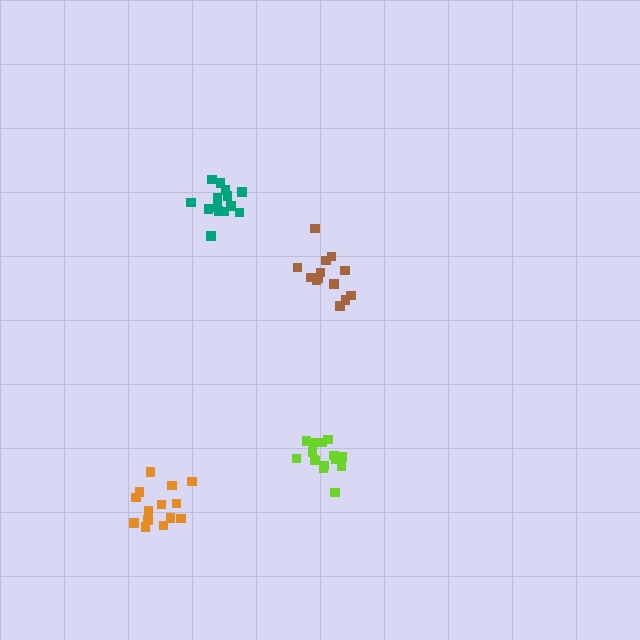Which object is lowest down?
The orange cluster is bottommost.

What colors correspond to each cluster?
The clusters are colored: orange, lime, teal, brown.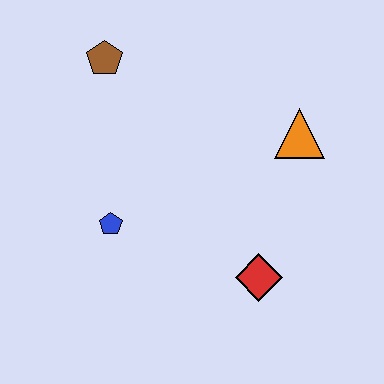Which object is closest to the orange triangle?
The red diamond is closest to the orange triangle.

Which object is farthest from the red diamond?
The brown pentagon is farthest from the red diamond.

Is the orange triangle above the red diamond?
Yes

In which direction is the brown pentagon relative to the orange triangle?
The brown pentagon is to the left of the orange triangle.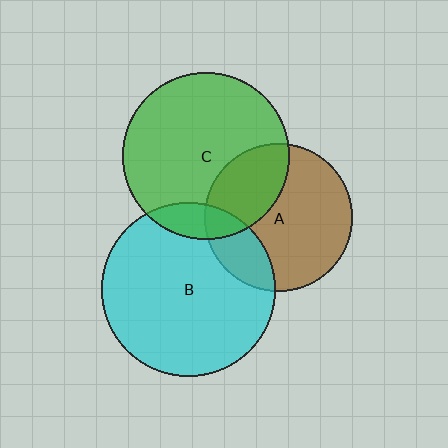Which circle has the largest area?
Circle B (cyan).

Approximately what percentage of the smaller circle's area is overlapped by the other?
Approximately 10%.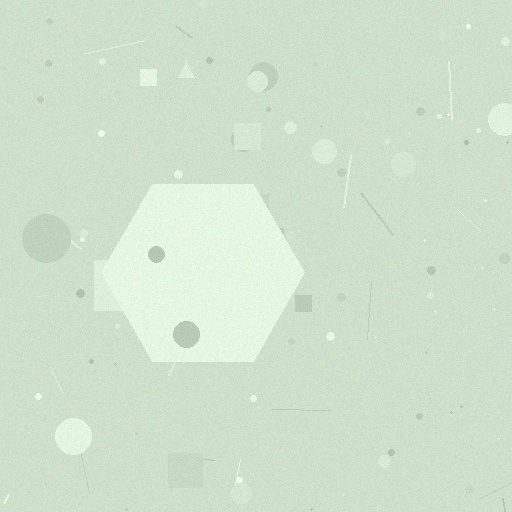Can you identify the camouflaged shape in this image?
The camouflaged shape is a hexagon.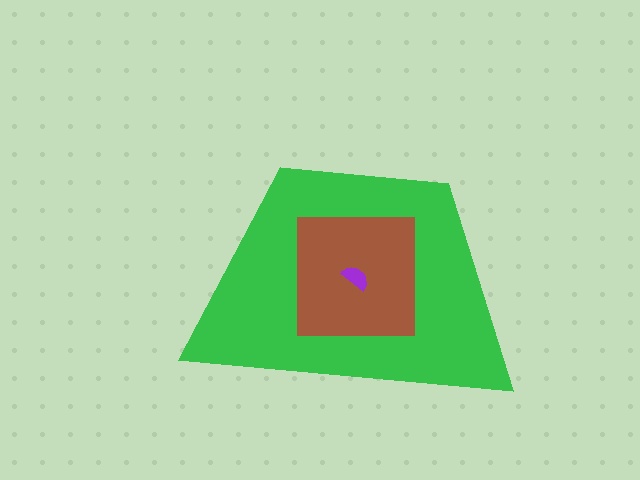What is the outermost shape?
The green trapezoid.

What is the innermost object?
The purple semicircle.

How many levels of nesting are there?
3.